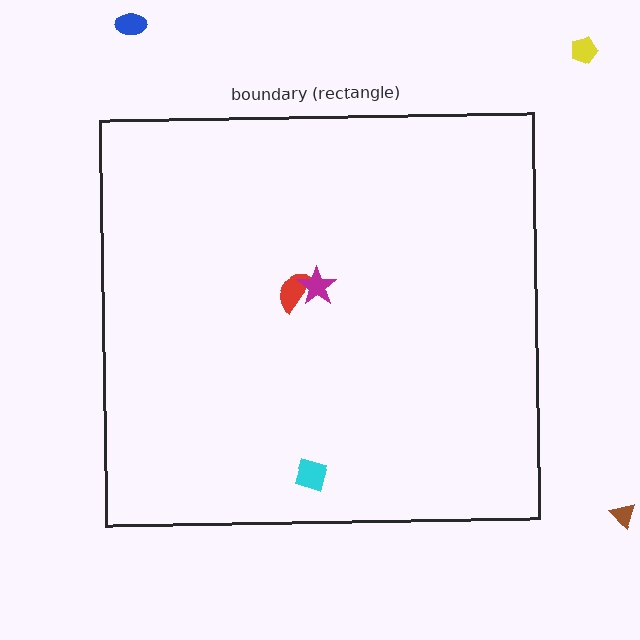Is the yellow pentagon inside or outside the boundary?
Outside.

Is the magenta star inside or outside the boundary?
Inside.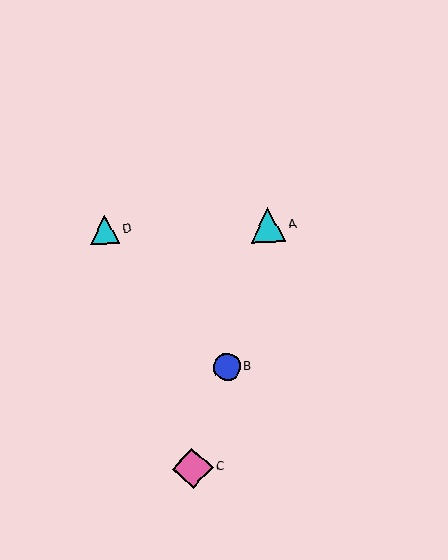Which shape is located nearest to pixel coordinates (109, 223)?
The cyan triangle (labeled D) at (105, 229) is nearest to that location.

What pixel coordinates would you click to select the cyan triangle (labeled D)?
Click at (105, 229) to select the cyan triangle D.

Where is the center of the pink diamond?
The center of the pink diamond is at (193, 468).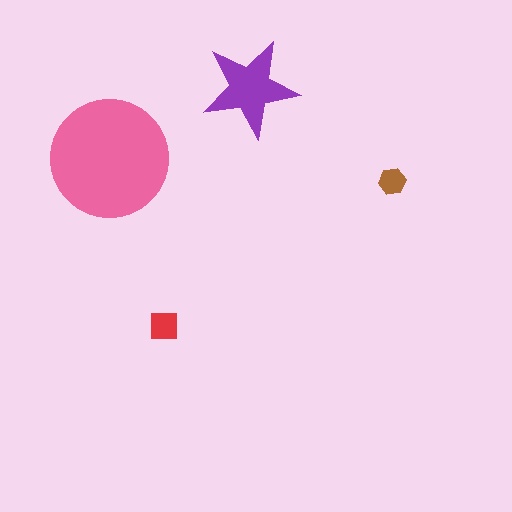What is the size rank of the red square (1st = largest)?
3rd.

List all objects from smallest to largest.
The brown hexagon, the red square, the purple star, the pink circle.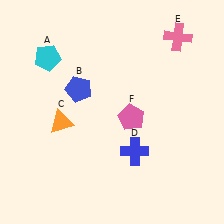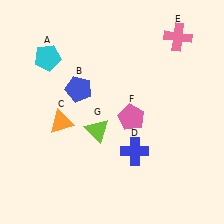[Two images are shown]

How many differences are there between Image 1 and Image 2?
There is 1 difference between the two images.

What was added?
A lime triangle (G) was added in Image 2.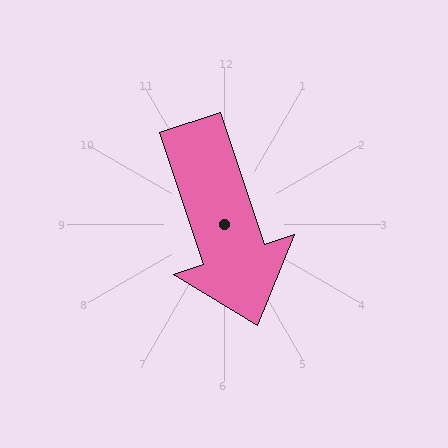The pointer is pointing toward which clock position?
Roughly 5 o'clock.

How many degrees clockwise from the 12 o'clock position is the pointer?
Approximately 162 degrees.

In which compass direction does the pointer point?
South.